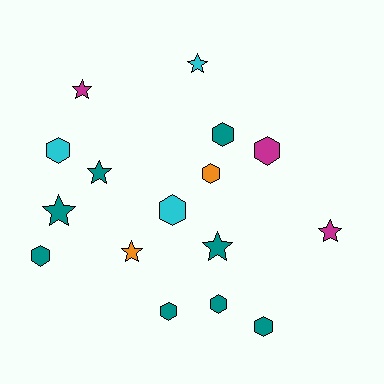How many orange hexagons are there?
There is 1 orange hexagon.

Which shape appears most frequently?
Hexagon, with 9 objects.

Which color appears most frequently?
Teal, with 8 objects.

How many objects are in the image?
There are 16 objects.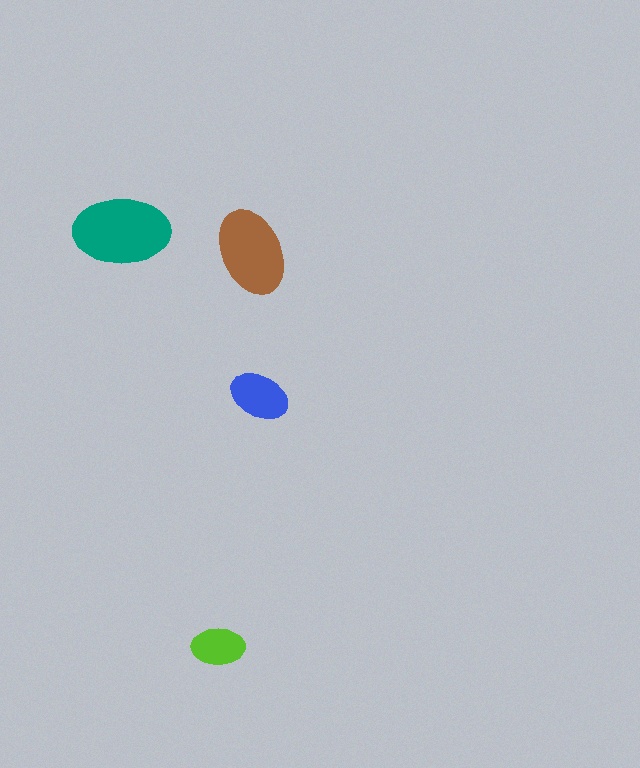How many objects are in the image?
There are 4 objects in the image.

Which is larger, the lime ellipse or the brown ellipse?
The brown one.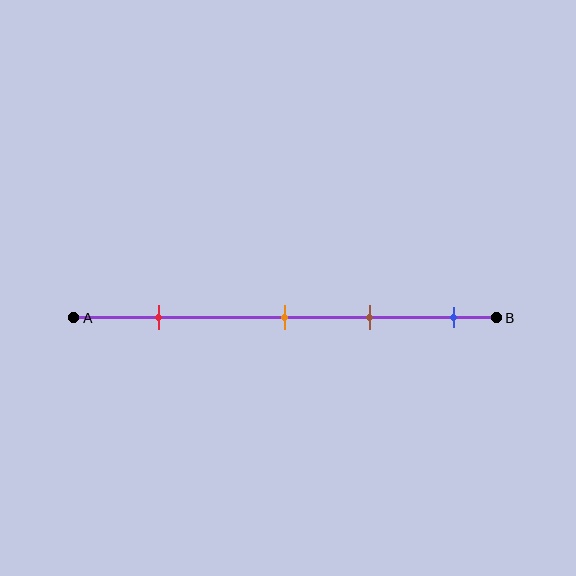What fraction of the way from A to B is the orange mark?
The orange mark is approximately 50% (0.5) of the way from A to B.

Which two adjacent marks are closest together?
The orange and brown marks are the closest adjacent pair.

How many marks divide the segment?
There are 4 marks dividing the segment.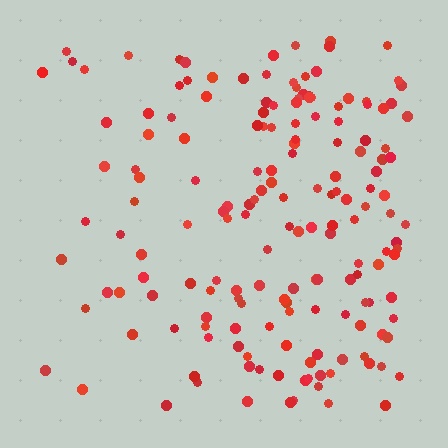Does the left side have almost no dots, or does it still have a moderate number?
Still a moderate number, just noticeably fewer than the right.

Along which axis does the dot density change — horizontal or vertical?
Horizontal.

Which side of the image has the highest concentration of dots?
The right.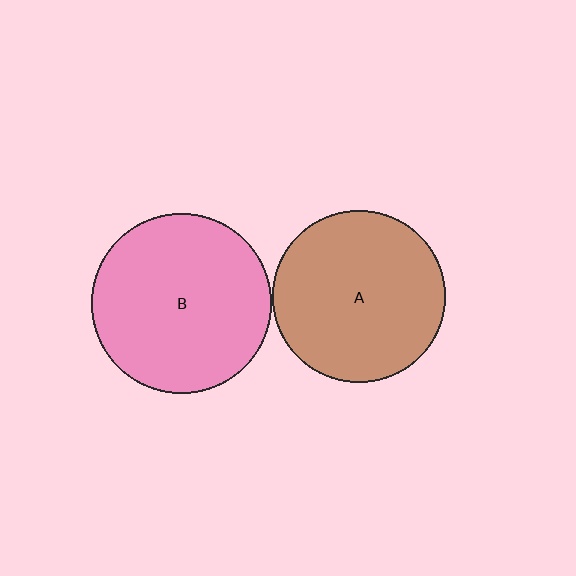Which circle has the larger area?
Circle B (pink).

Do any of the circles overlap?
No, none of the circles overlap.